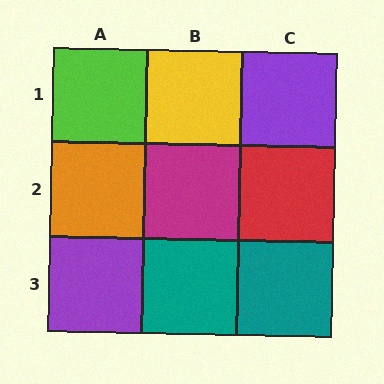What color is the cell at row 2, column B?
Magenta.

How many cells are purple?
2 cells are purple.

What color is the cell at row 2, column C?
Red.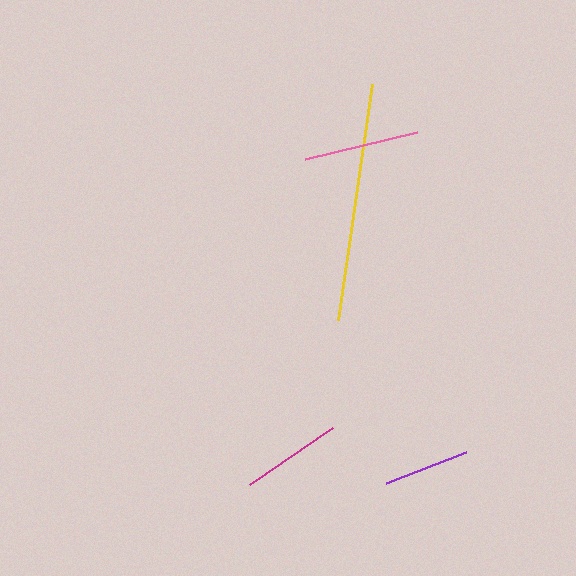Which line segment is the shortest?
The purple line is the shortest at approximately 86 pixels.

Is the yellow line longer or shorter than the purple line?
The yellow line is longer than the purple line.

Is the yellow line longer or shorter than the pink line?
The yellow line is longer than the pink line.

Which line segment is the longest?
The yellow line is the longest at approximately 239 pixels.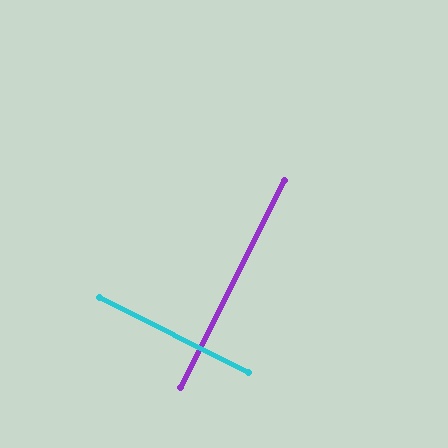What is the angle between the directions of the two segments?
Approximately 90 degrees.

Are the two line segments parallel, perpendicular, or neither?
Perpendicular — they meet at approximately 90°.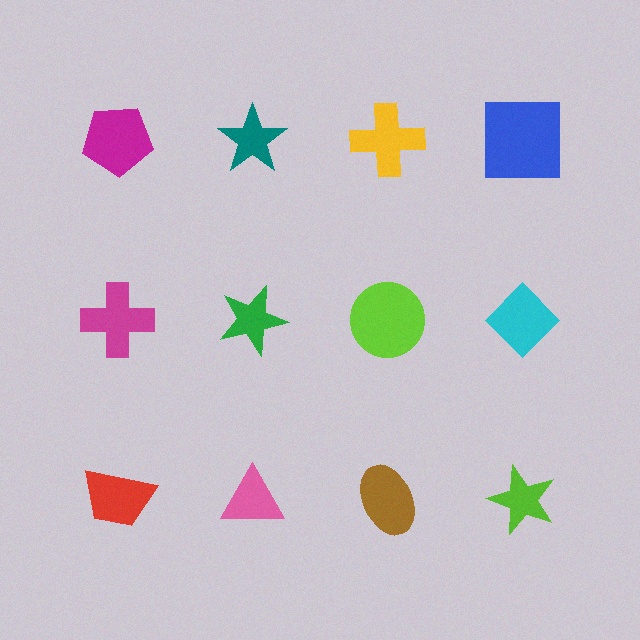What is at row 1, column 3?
A yellow cross.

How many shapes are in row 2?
4 shapes.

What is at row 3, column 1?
A red trapezoid.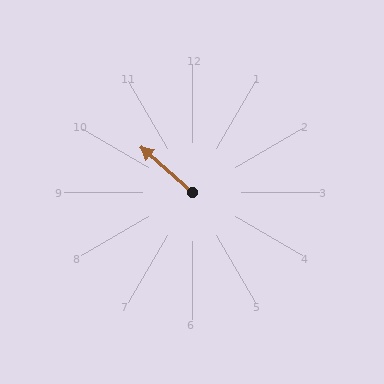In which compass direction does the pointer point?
Northwest.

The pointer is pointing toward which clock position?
Roughly 10 o'clock.